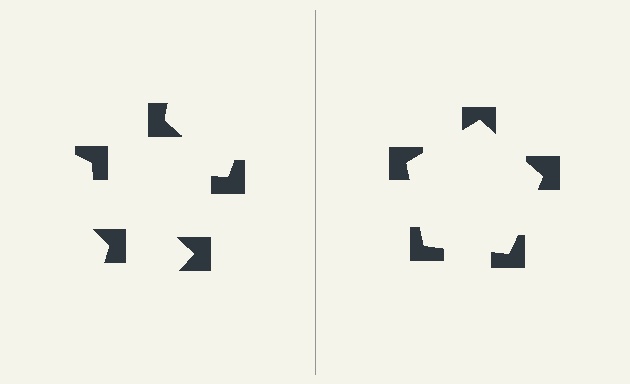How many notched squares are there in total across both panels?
10 — 5 on each side.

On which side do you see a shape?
An illusory pentagon appears on the right side. On the left side the wedge cuts are rotated, so no coherent shape forms.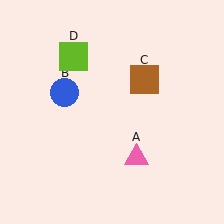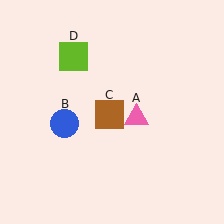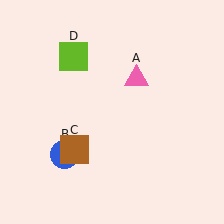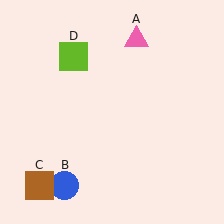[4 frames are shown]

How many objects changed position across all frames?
3 objects changed position: pink triangle (object A), blue circle (object B), brown square (object C).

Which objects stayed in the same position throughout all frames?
Lime square (object D) remained stationary.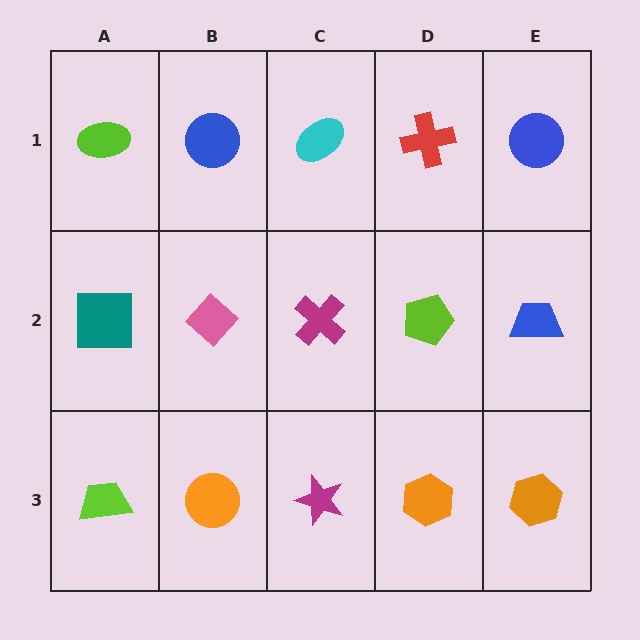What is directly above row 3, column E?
A blue trapezoid.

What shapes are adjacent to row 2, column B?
A blue circle (row 1, column B), an orange circle (row 3, column B), a teal square (row 2, column A), a magenta cross (row 2, column C).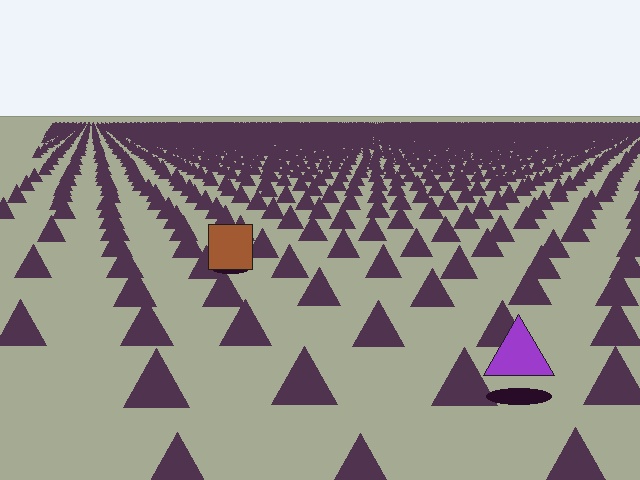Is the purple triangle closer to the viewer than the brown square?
Yes. The purple triangle is closer — you can tell from the texture gradient: the ground texture is coarser near it.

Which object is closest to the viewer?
The purple triangle is closest. The texture marks near it are larger and more spread out.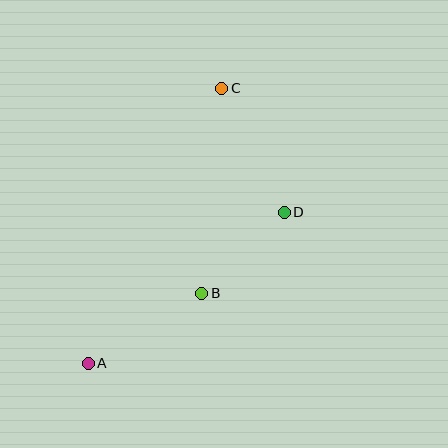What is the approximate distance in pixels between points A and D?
The distance between A and D is approximately 247 pixels.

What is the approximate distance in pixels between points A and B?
The distance between A and B is approximately 133 pixels.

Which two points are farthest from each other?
Points A and C are farthest from each other.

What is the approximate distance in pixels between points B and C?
The distance between B and C is approximately 206 pixels.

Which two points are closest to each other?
Points B and D are closest to each other.